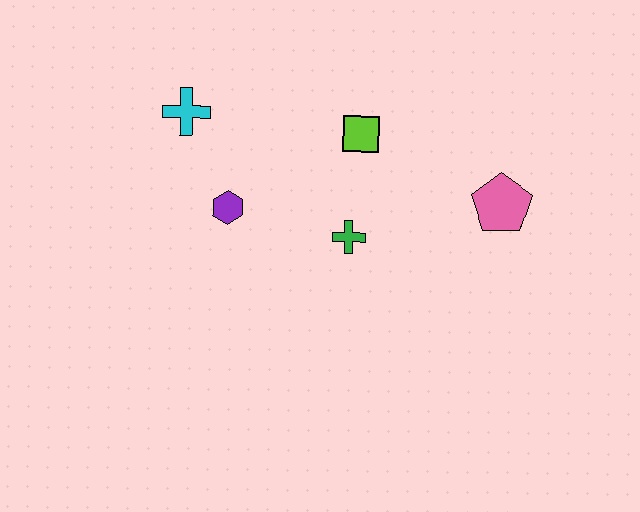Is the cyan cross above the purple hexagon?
Yes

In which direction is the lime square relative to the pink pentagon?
The lime square is to the left of the pink pentagon.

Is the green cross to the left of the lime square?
Yes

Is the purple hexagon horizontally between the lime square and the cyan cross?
Yes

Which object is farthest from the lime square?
The cyan cross is farthest from the lime square.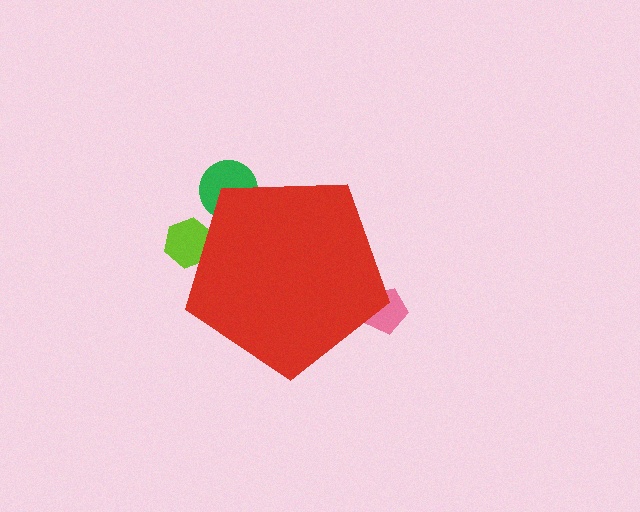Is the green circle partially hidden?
Yes, the green circle is partially hidden behind the red pentagon.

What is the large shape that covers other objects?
A red pentagon.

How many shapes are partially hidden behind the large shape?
3 shapes are partially hidden.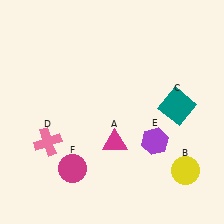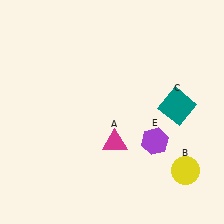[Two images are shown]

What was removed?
The magenta circle (F), the pink cross (D) were removed in Image 2.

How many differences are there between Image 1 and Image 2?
There are 2 differences between the two images.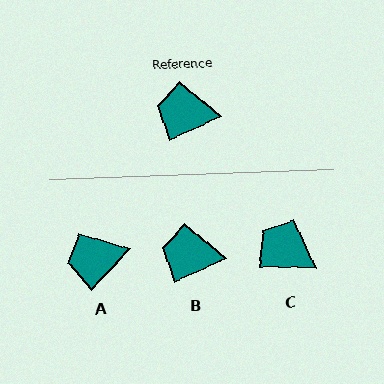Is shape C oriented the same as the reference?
No, it is off by about 27 degrees.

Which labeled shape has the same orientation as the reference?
B.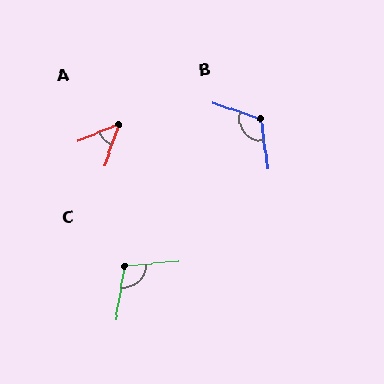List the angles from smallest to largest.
A (49°), C (104°), B (117°).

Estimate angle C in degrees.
Approximately 104 degrees.